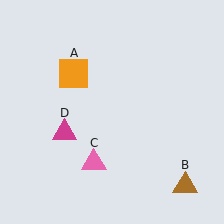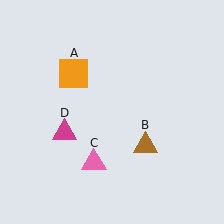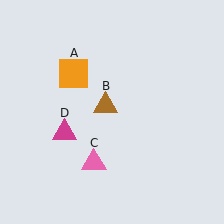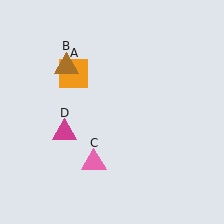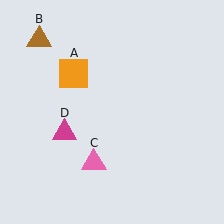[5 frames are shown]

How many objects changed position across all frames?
1 object changed position: brown triangle (object B).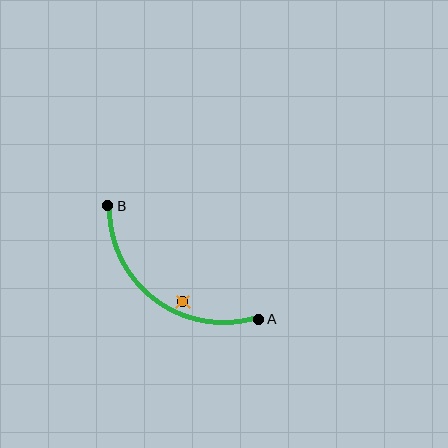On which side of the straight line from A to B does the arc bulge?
The arc bulges below and to the left of the straight line connecting A and B.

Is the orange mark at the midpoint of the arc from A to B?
No — the orange mark does not lie on the arc at all. It sits slightly inside the curve.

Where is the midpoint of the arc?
The arc midpoint is the point on the curve farthest from the straight line joining A and B. It sits below and to the left of that line.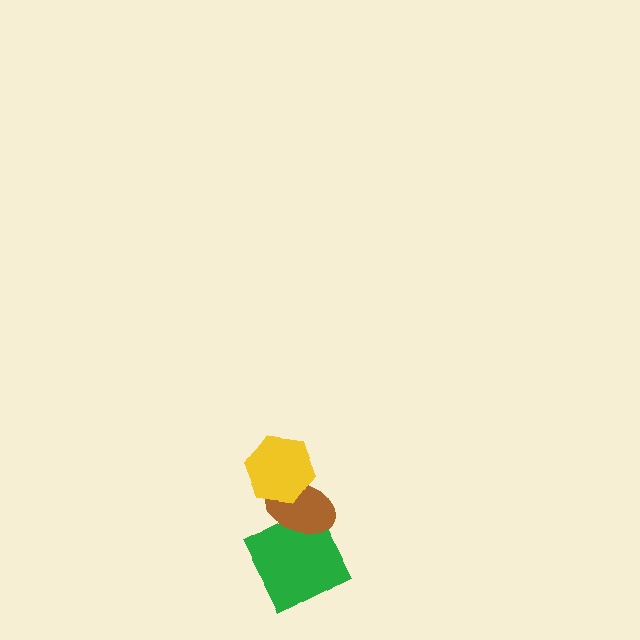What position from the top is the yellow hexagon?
The yellow hexagon is 1st from the top.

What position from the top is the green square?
The green square is 3rd from the top.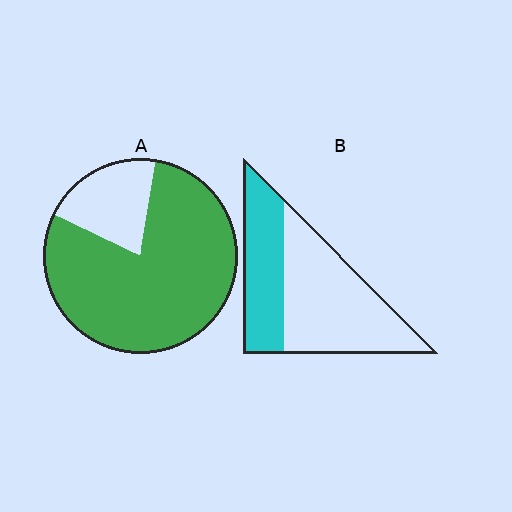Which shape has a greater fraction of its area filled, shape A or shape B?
Shape A.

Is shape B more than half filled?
No.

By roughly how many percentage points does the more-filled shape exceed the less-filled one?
By roughly 40 percentage points (A over B).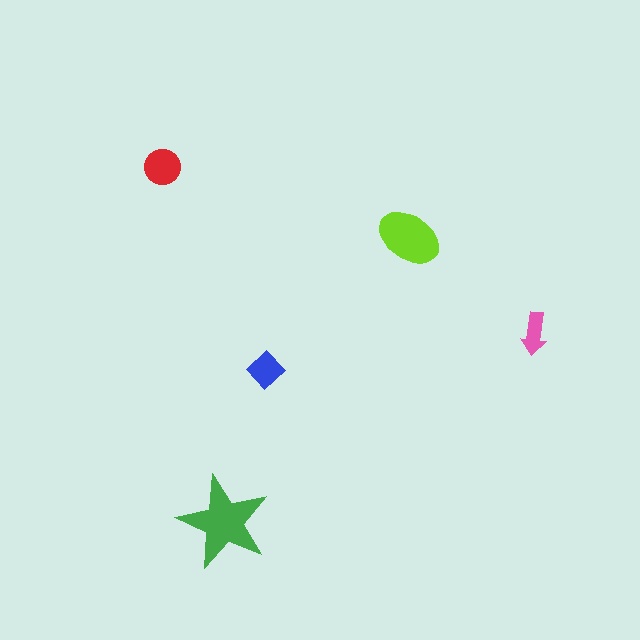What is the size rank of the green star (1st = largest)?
1st.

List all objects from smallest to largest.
The pink arrow, the blue diamond, the red circle, the lime ellipse, the green star.